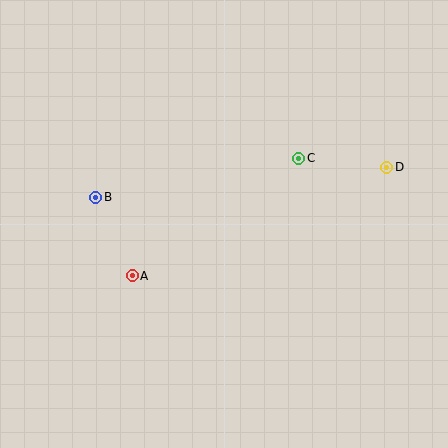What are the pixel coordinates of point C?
Point C is at (299, 158).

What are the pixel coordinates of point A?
Point A is at (132, 276).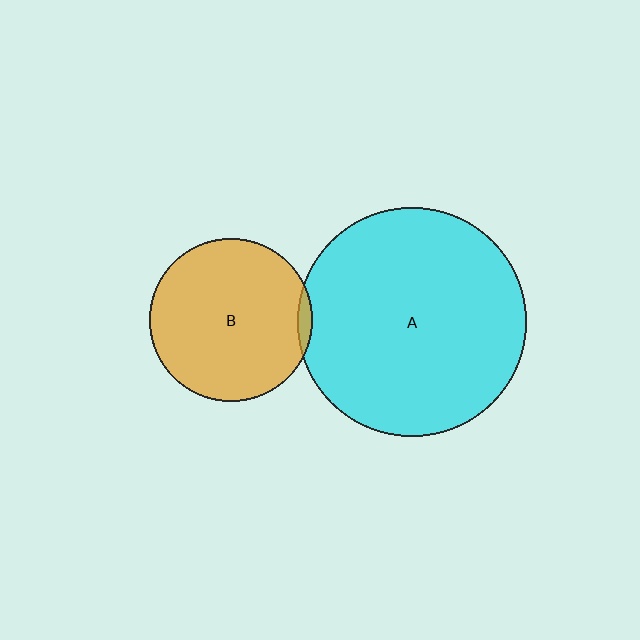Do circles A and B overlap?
Yes.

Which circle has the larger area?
Circle A (cyan).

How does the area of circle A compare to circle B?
Approximately 2.0 times.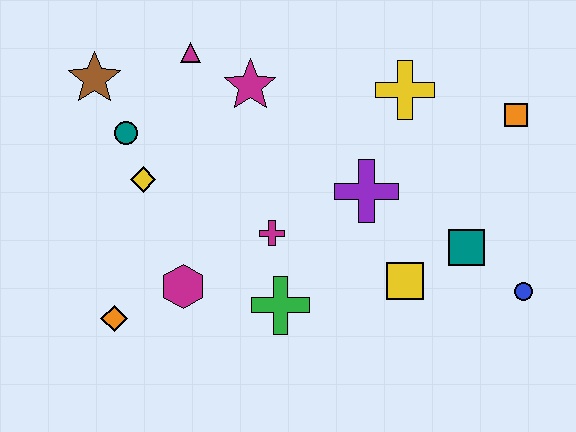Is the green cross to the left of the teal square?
Yes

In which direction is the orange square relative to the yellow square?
The orange square is above the yellow square.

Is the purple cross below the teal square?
No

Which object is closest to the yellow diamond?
The teal circle is closest to the yellow diamond.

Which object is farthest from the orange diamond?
The orange square is farthest from the orange diamond.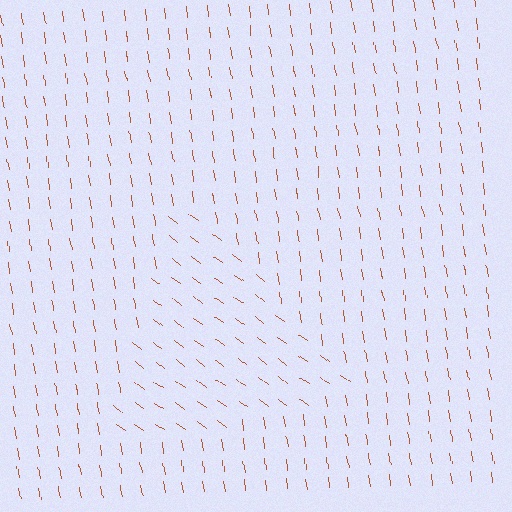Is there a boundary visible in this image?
Yes, there is a texture boundary formed by a change in line orientation.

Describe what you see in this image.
The image is filled with small brown line segments. A triangle region in the image has lines oriented differently from the surrounding lines, creating a visible texture boundary.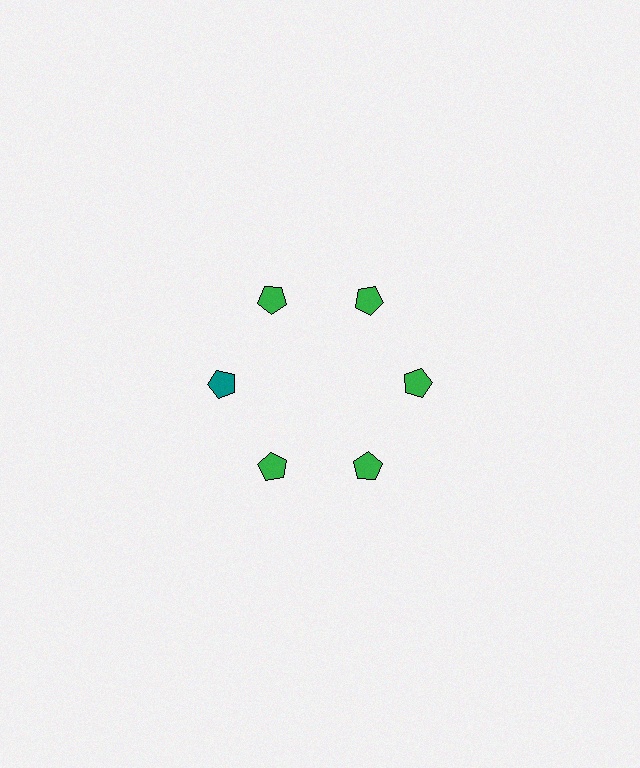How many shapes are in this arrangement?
There are 6 shapes arranged in a ring pattern.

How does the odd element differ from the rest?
It has a different color: teal instead of green.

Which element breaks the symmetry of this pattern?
The teal pentagon at roughly the 9 o'clock position breaks the symmetry. All other shapes are green pentagons.